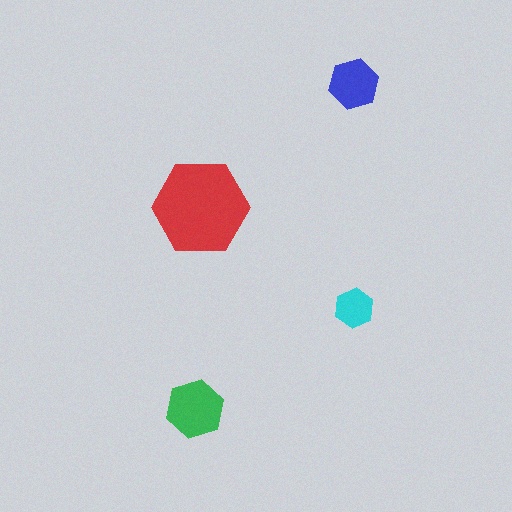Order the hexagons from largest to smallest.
the red one, the green one, the blue one, the cyan one.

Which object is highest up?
The blue hexagon is topmost.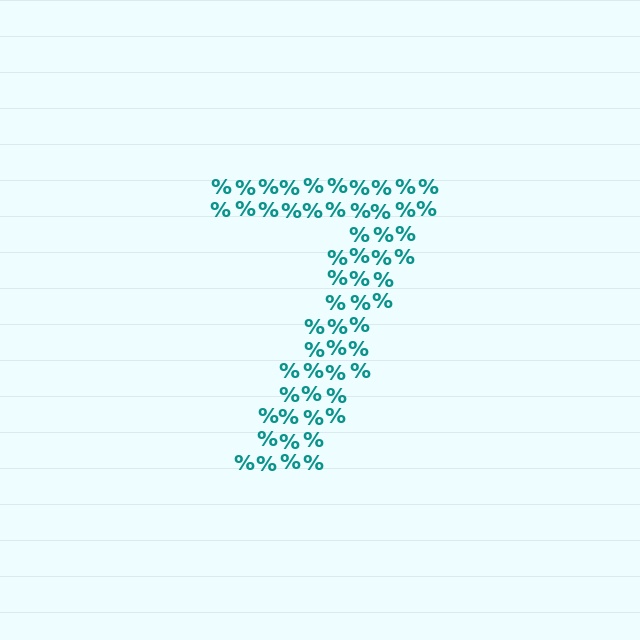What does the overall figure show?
The overall figure shows the digit 7.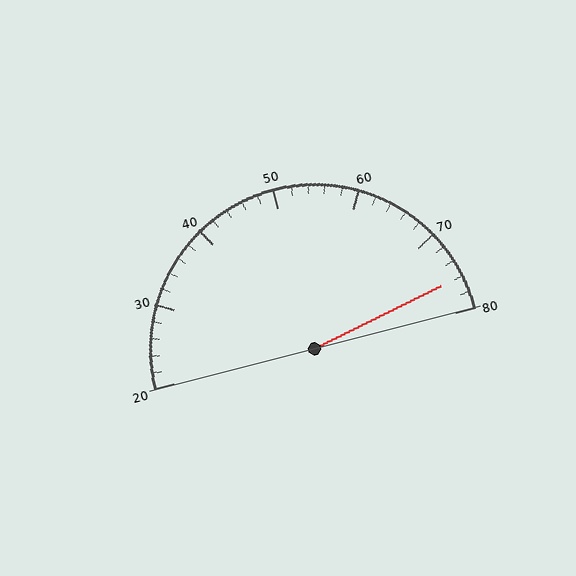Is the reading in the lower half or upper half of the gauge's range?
The reading is in the upper half of the range (20 to 80).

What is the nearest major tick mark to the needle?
The nearest major tick mark is 80.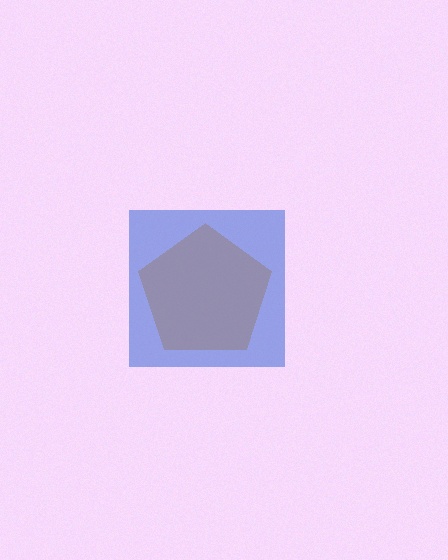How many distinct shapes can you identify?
There are 2 distinct shapes: an orange pentagon, a blue square.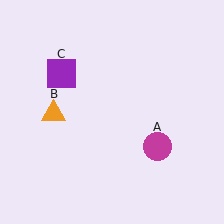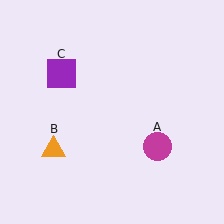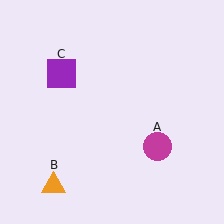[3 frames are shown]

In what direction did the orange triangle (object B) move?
The orange triangle (object B) moved down.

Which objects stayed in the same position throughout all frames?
Magenta circle (object A) and purple square (object C) remained stationary.